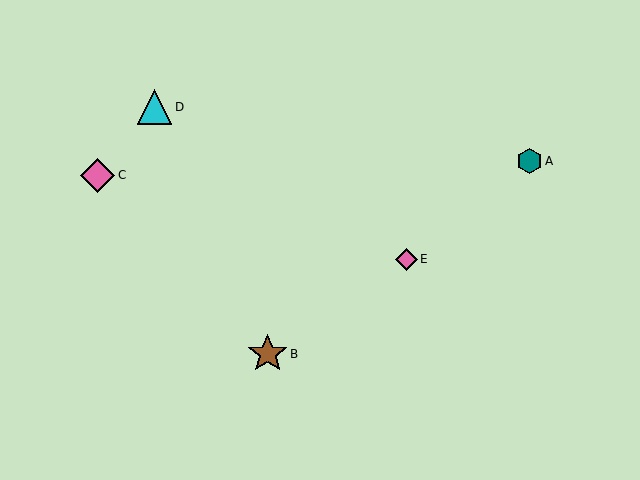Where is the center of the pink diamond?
The center of the pink diamond is at (406, 259).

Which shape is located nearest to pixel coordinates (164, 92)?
The cyan triangle (labeled D) at (154, 107) is nearest to that location.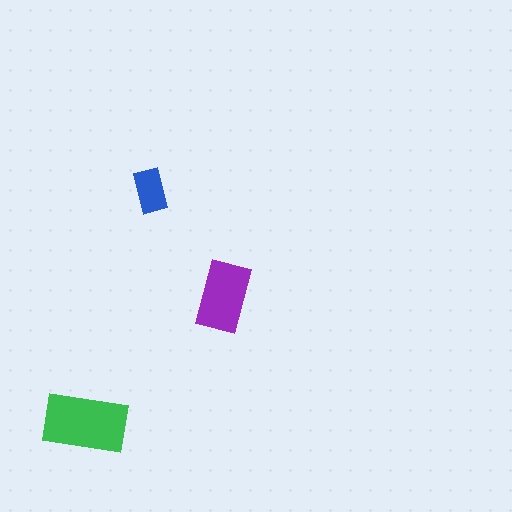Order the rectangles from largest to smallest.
the green one, the purple one, the blue one.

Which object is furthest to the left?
The green rectangle is leftmost.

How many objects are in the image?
There are 3 objects in the image.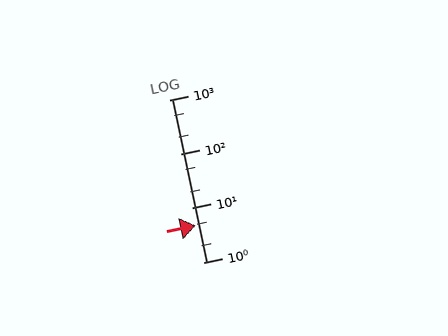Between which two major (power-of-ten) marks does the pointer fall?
The pointer is between 1 and 10.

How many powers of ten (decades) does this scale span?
The scale spans 3 decades, from 1 to 1000.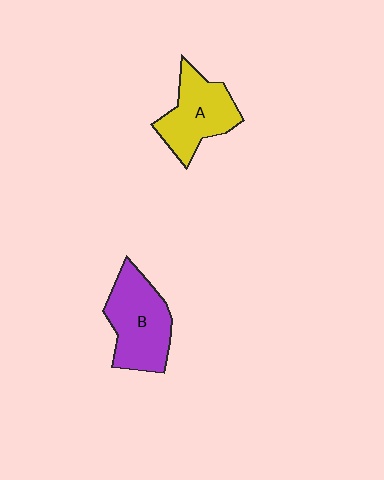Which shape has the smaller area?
Shape A (yellow).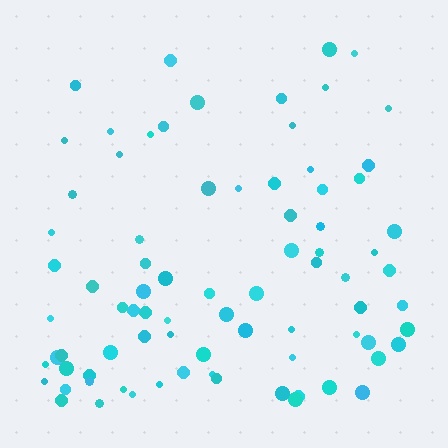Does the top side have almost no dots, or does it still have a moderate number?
Still a moderate number, just noticeably fewer than the bottom.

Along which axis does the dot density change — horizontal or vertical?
Vertical.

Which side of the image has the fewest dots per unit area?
The top.